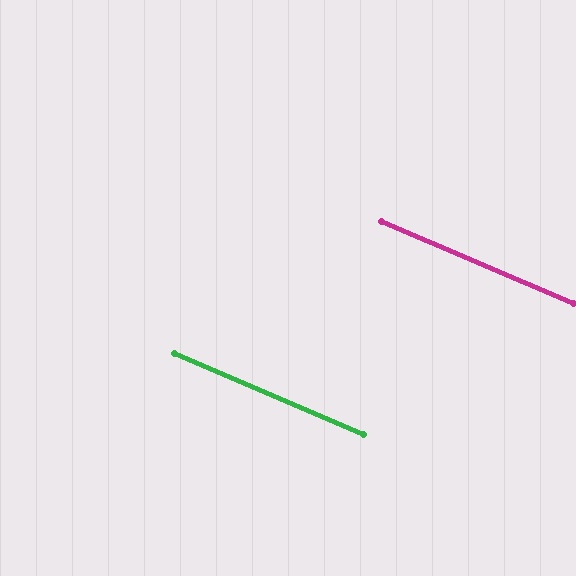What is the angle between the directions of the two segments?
Approximately 0 degrees.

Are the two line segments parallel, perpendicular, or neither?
Parallel — their directions differ by only 0.4°.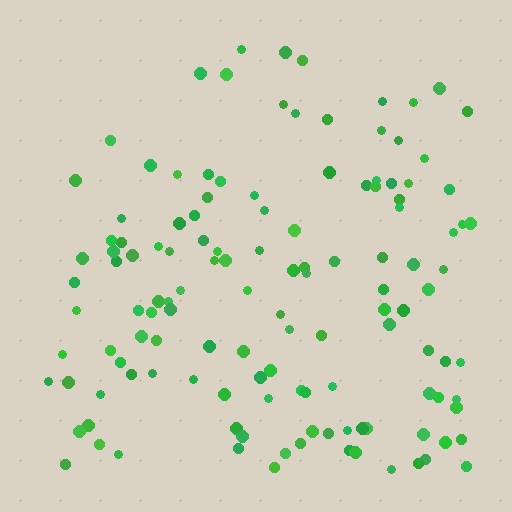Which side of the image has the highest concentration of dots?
The bottom.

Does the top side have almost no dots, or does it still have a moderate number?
Still a moderate number, just noticeably fewer than the bottom.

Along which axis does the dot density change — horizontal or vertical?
Vertical.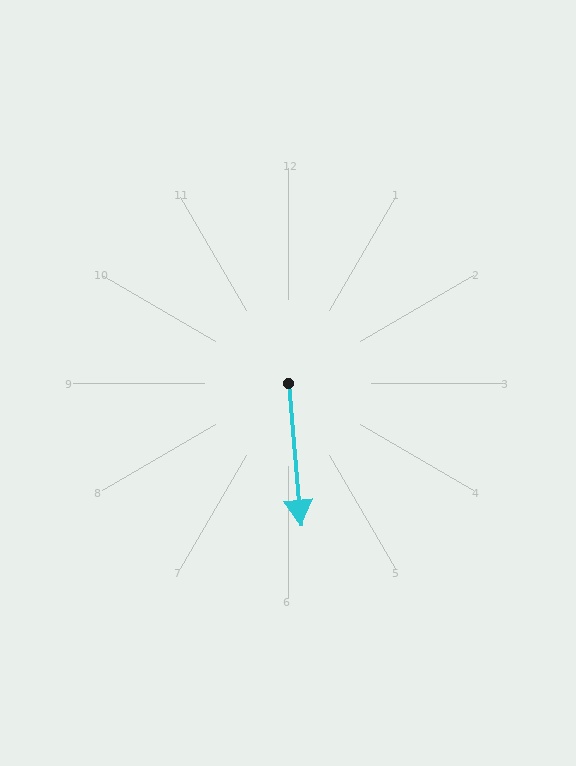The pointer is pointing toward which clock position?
Roughly 6 o'clock.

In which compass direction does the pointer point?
South.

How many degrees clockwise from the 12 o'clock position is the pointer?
Approximately 175 degrees.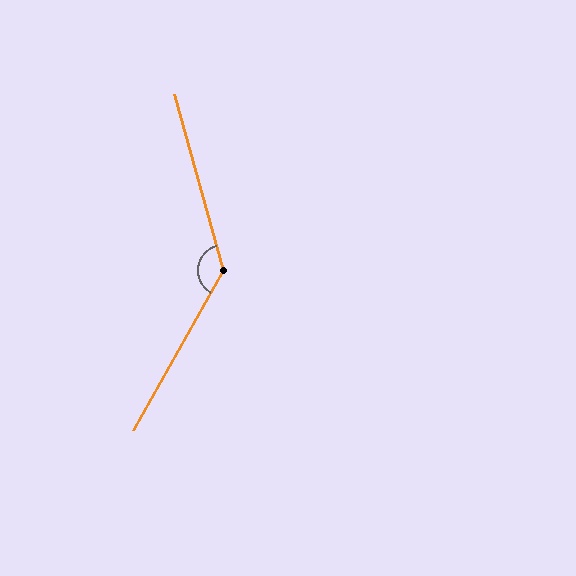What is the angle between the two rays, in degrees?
Approximately 135 degrees.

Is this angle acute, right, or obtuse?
It is obtuse.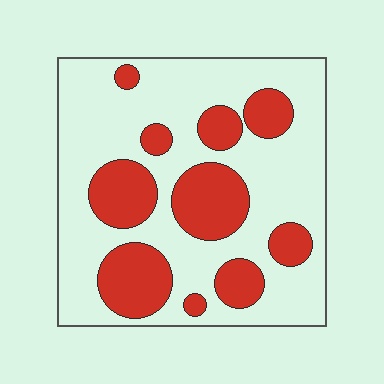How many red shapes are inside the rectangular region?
10.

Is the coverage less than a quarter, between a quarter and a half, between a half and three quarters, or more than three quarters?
Between a quarter and a half.